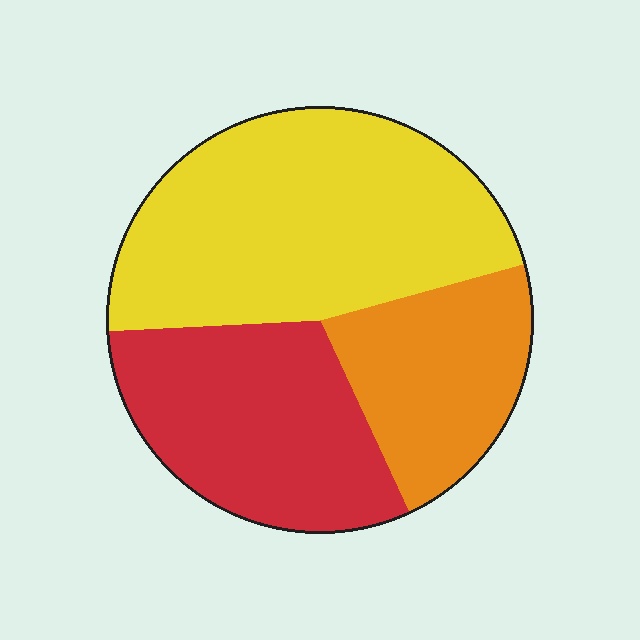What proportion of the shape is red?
Red takes up about one third (1/3) of the shape.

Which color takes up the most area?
Yellow, at roughly 45%.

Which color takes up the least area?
Orange, at roughly 20%.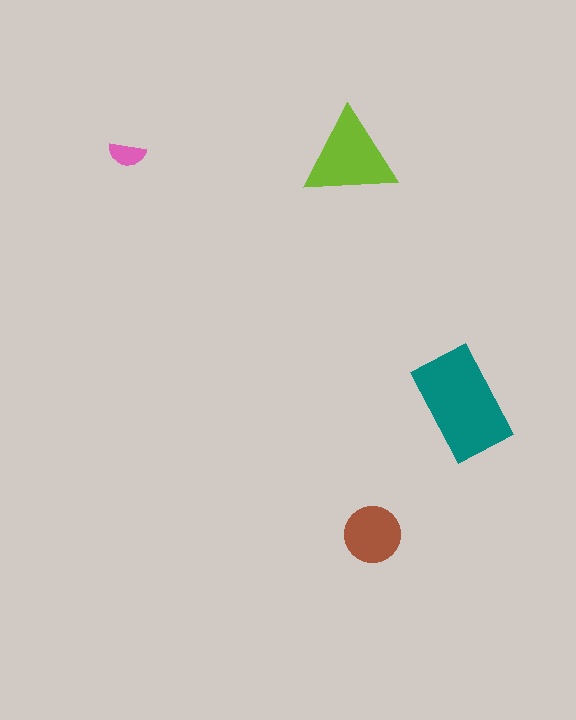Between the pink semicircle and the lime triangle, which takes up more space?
The lime triangle.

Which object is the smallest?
The pink semicircle.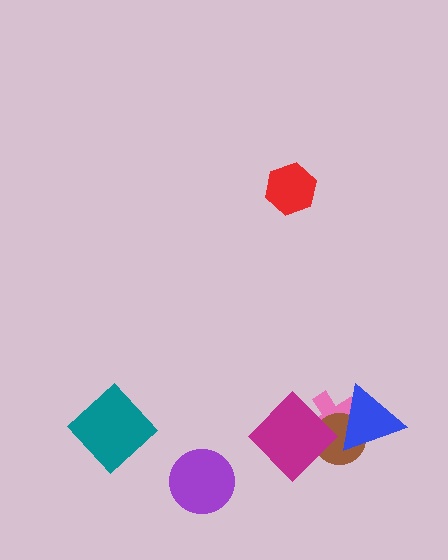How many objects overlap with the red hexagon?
0 objects overlap with the red hexagon.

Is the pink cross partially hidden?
Yes, it is partially covered by another shape.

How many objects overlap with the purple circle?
0 objects overlap with the purple circle.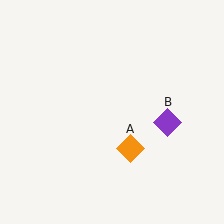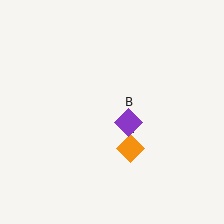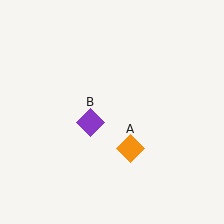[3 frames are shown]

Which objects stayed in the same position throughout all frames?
Orange diamond (object A) remained stationary.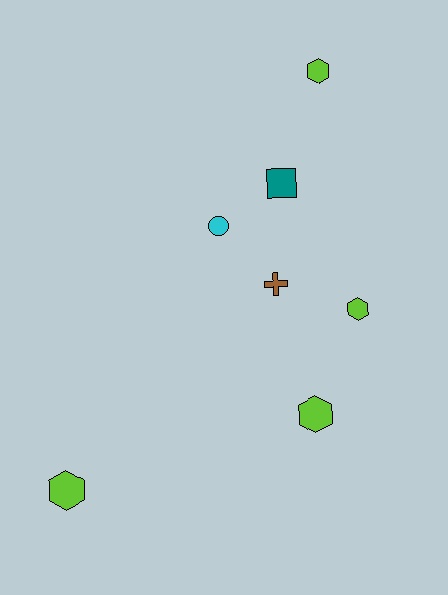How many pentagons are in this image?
There are no pentagons.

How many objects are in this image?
There are 7 objects.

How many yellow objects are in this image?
There are no yellow objects.